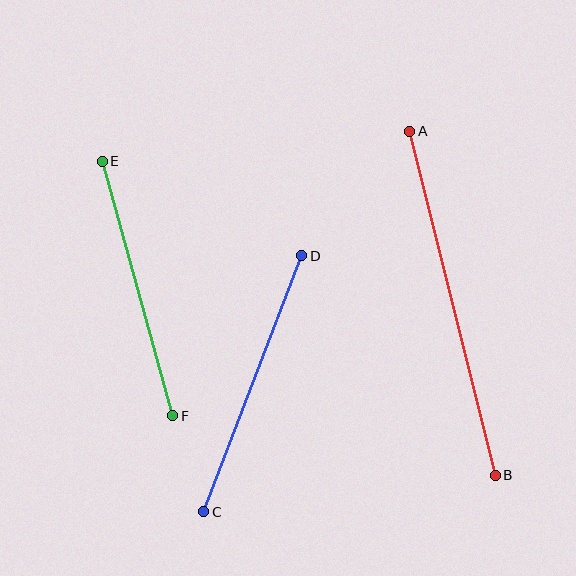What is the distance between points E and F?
The distance is approximately 264 pixels.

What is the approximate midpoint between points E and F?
The midpoint is at approximately (138, 289) pixels.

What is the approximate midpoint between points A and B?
The midpoint is at approximately (452, 303) pixels.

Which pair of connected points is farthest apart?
Points A and B are farthest apart.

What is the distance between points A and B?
The distance is approximately 354 pixels.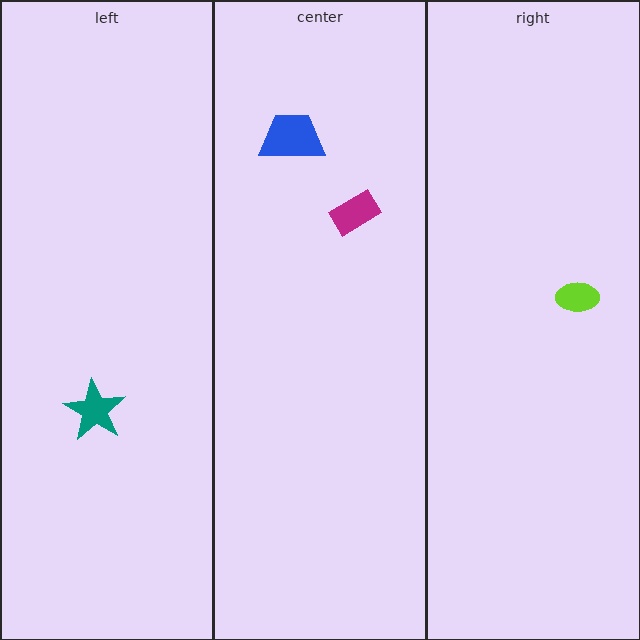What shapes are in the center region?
The blue trapezoid, the magenta rectangle.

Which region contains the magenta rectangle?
The center region.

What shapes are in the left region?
The teal star.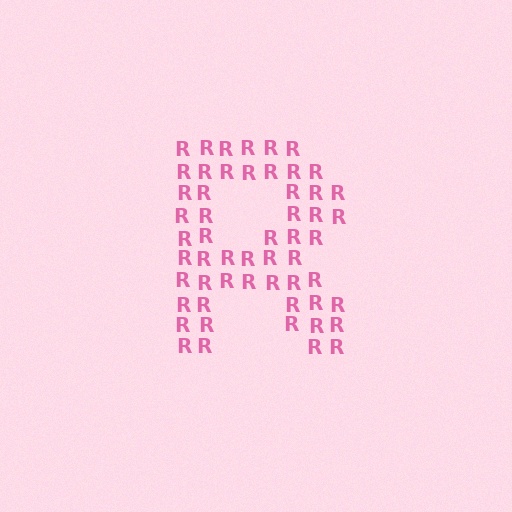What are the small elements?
The small elements are letter R's.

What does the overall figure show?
The overall figure shows the letter R.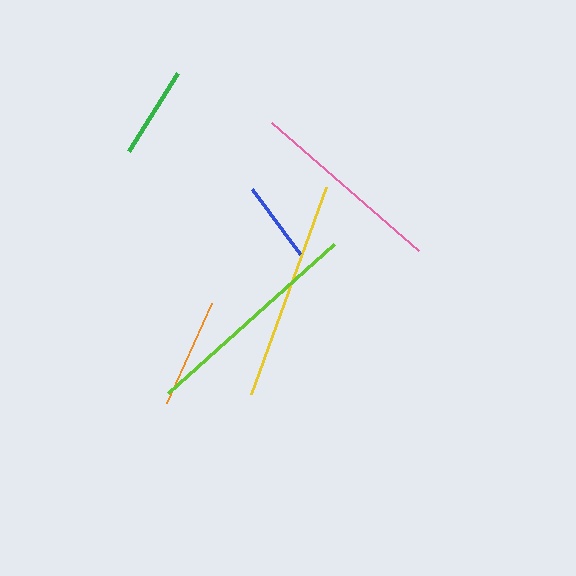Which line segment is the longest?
The lime line is the longest at approximately 223 pixels.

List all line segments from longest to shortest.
From longest to shortest: lime, yellow, pink, orange, green, blue.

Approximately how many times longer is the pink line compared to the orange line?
The pink line is approximately 1.8 times the length of the orange line.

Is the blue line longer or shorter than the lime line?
The lime line is longer than the blue line.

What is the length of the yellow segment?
The yellow segment is approximately 219 pixels long.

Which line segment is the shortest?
The blue line is the shortest at approximately 80 pixels.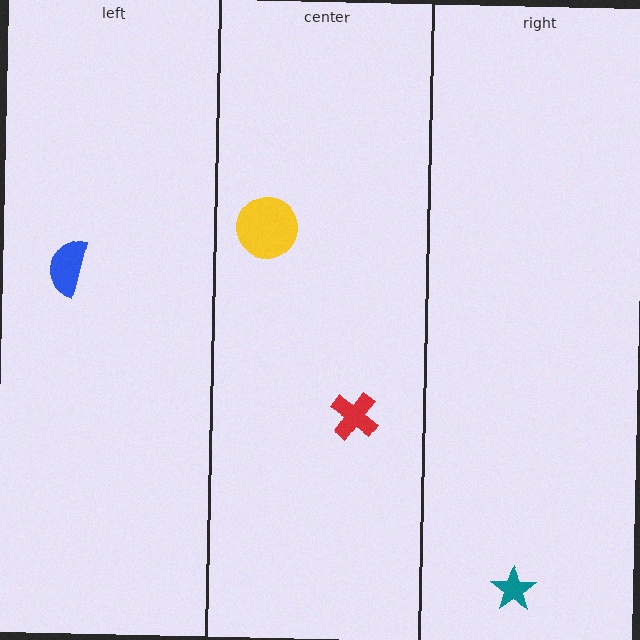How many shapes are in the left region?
1.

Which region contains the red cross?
The center region.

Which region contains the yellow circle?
The center region.